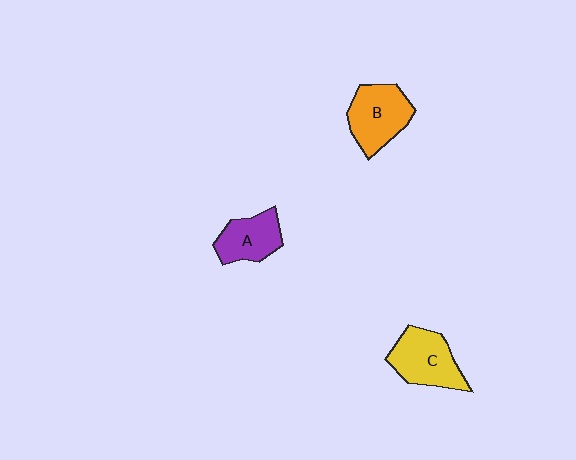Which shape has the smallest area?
Shape A (purple).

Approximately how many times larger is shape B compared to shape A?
Approximately 1.3 times.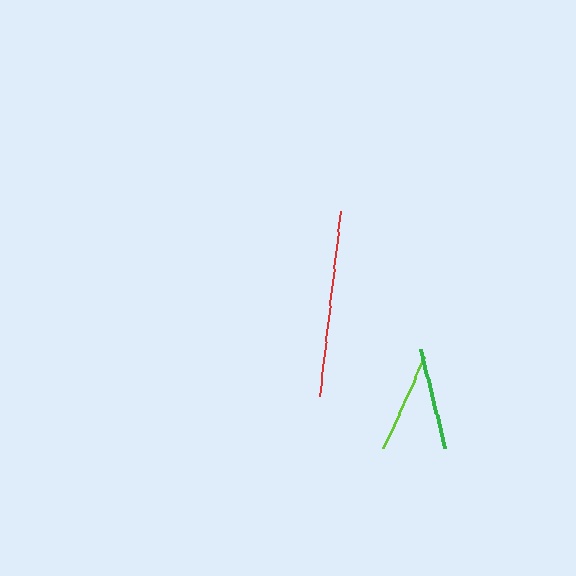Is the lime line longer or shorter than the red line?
The red line is longer than the lime line.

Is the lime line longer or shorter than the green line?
The green line is longer than the lime line.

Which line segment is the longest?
The red line is the longest at approximately 188 pixels.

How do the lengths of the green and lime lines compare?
The green and lime lines are approximately the same length.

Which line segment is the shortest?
The lime line is the shortest at approximately 101 pixels.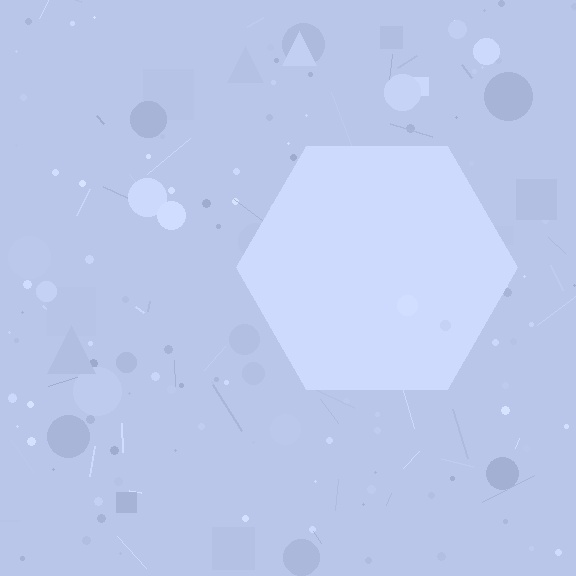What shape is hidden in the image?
A hexagon is hidden in the image.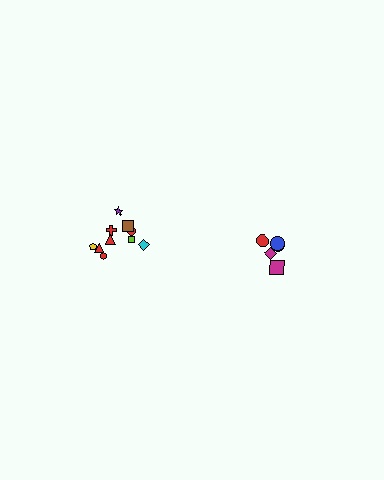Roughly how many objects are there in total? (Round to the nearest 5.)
Roughly 15 objects in total.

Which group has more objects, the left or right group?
The left group.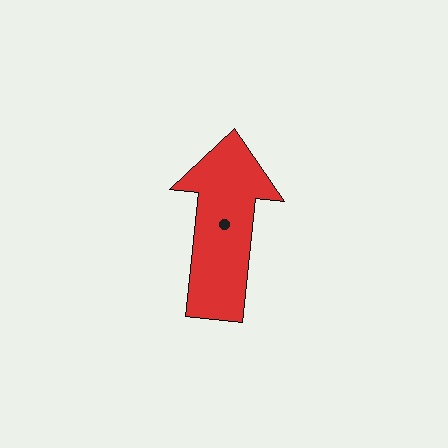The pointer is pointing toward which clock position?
Roughly 12 o'clock.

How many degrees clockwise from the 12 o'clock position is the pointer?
Approximately 6 degrees.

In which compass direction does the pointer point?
North.